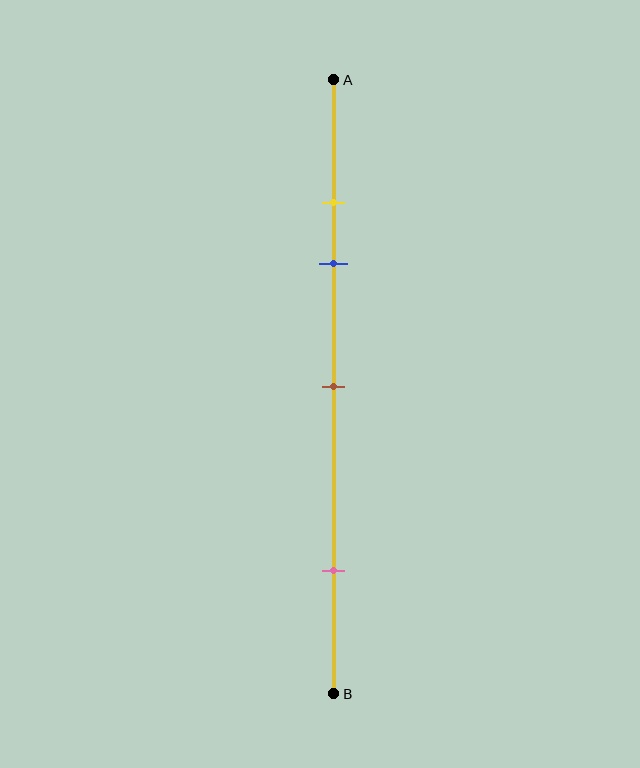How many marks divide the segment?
There are 4 marks dividing the segment.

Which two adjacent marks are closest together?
The yellow and blue marks are the closest adjacent pair.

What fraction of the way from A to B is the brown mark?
The brown mark is approximately 50% (0.5) of the way from A to B.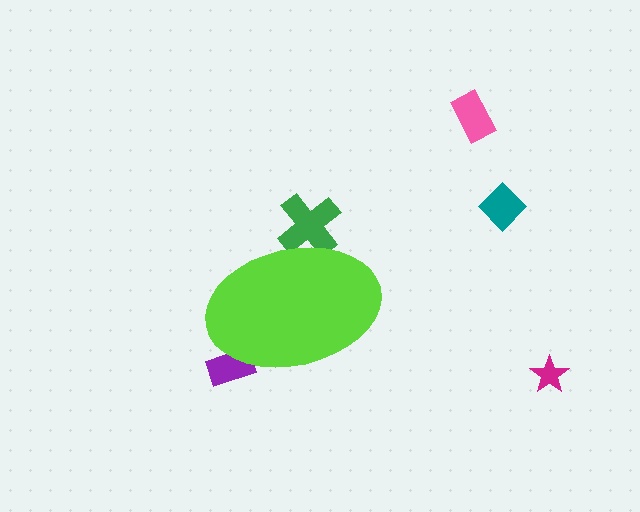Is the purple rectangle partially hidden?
Yes, the purple rectangle is partially hidden behind the lime ellipse.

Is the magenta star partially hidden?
No, the magenta star is fully visible.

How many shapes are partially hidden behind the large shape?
2 shapes are partially hidden.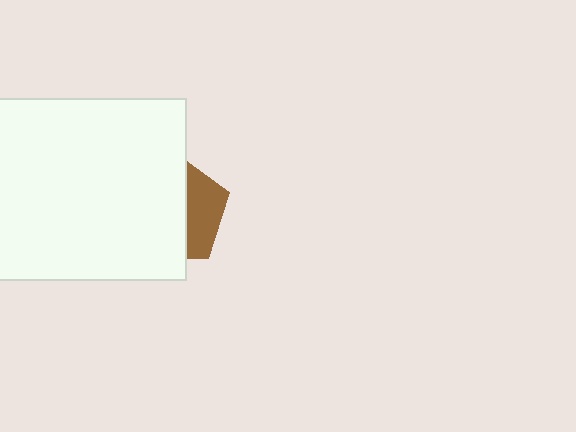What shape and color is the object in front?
The object in front is a white rectangle.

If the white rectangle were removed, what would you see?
You would see the complete brown pentagon.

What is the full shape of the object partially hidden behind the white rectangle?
The partially hidden object is a brown pentagon.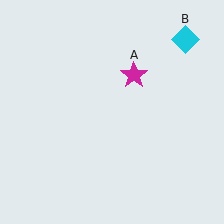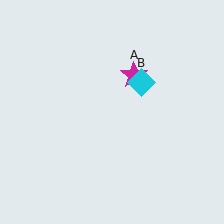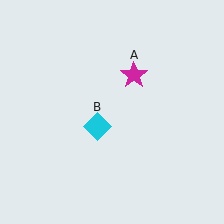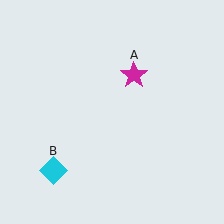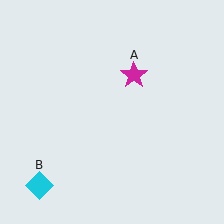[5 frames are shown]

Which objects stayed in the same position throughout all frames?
Magenta star (object A) remained stationary.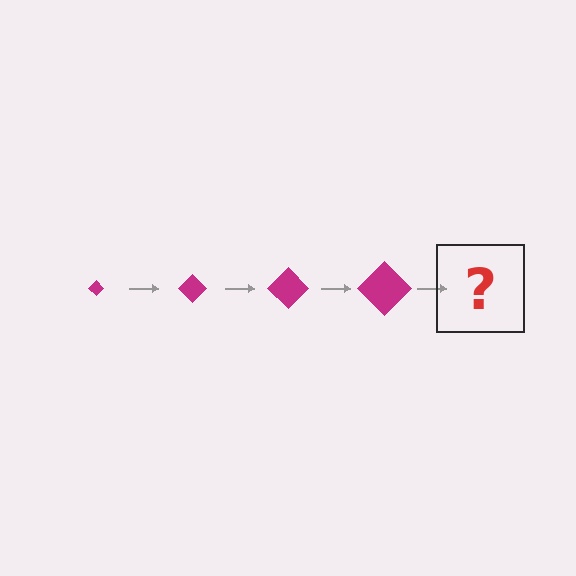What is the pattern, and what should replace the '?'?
The pattern is that the diamond gets progressively larger each step. The '?' should be a magenta diamond, larger than the previous one.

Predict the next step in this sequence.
The next step is a magenta diamond, larger than the previous one.